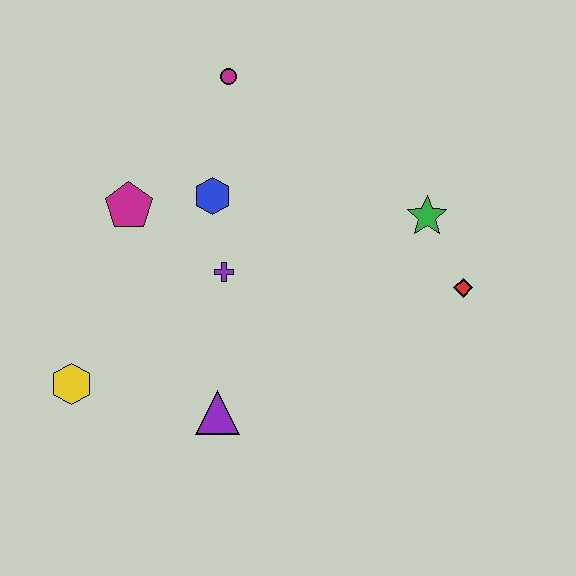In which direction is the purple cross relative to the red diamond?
The purple cross is to the left of the red diamond.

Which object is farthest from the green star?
The yellow hexagon is farthest from the green star.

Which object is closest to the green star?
The red diamond is closest to the green star.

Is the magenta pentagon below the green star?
No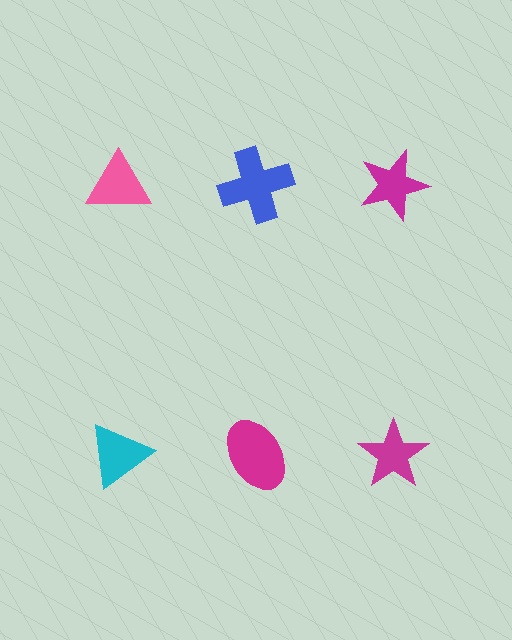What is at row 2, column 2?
A magenta ellipse.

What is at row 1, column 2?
A blue cross.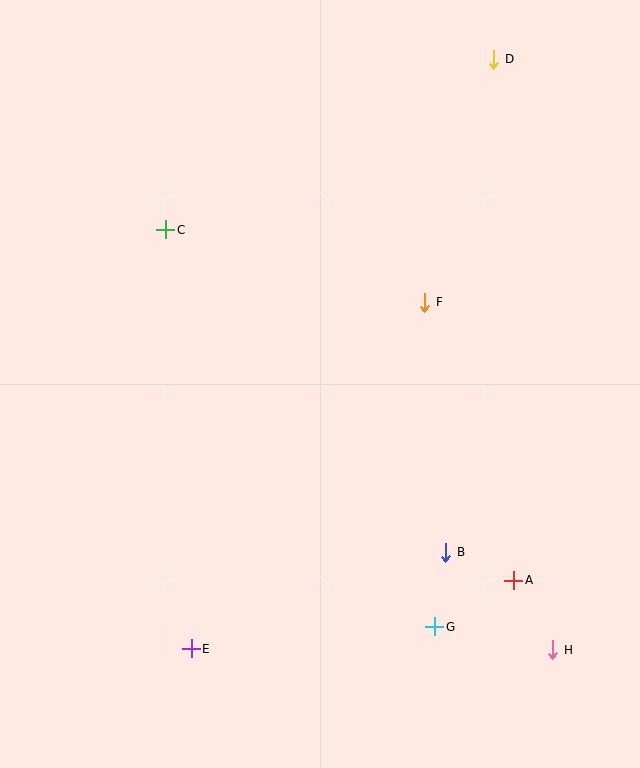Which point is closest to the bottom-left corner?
Point E is closest to the bottom-left corner.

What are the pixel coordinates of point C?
Point C is at (166, 230).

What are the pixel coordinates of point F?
Point F is at (425, 302).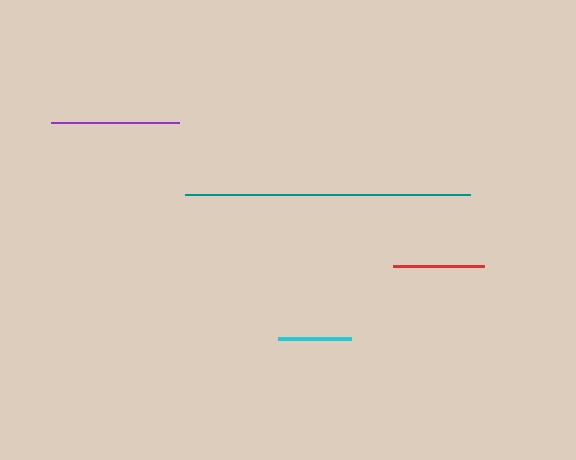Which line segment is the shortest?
The cyan line is the shortest at approximately 73 pixels.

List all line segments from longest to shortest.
From longest to shortest: teal, purple, red, cyan.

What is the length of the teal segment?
The teal segment is approximately 285 pixels long.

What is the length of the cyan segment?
The cyan segment is approximately 73 pixels long.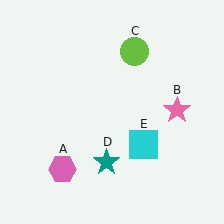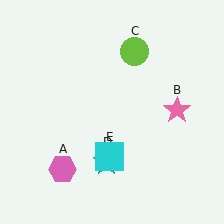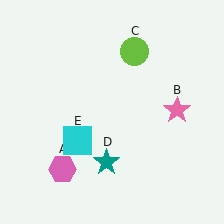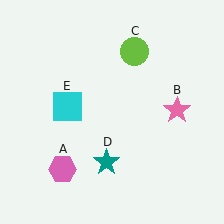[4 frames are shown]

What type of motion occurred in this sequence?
The cyan square (object E) rotated clockwise around the center of the scene.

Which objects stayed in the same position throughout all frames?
Pink hexagon (object A) and pink star (object B) and lime circle (object C) and teal star (object D) remained stationary.